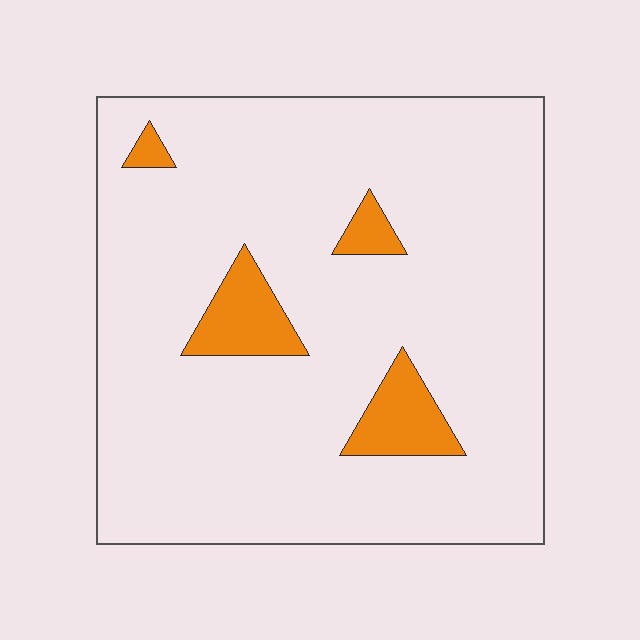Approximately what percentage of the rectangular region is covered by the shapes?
Approximately 10%.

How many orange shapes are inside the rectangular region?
4.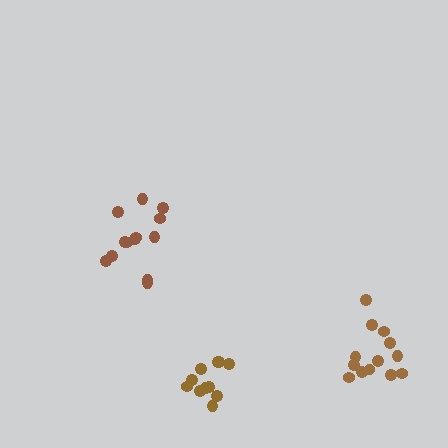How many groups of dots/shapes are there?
There are 3 groups.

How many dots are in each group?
Group 1: 13 dots, Group 2: 11 dots, Group 3: 13 dots (37 total).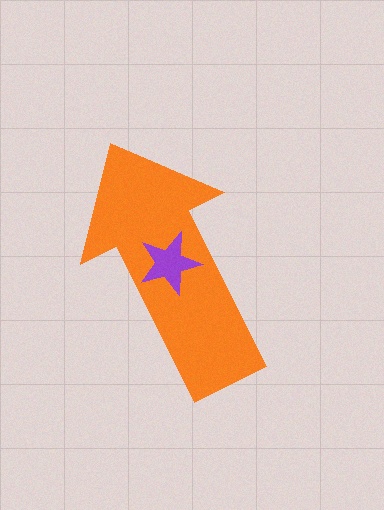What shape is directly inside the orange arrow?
The purple star.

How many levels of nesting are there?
2.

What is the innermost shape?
The purple star.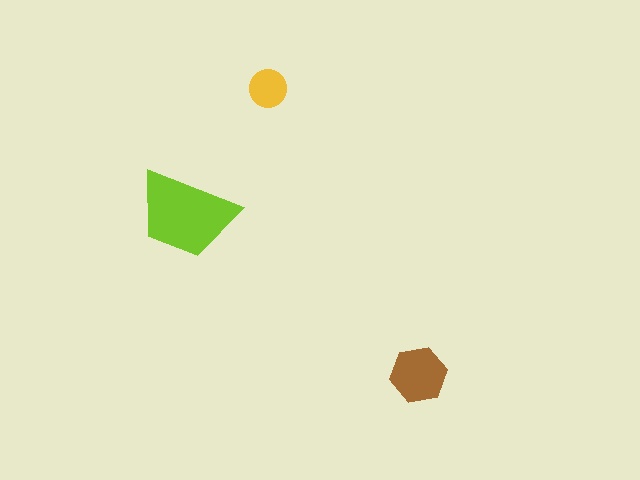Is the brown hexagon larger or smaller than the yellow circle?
Larger.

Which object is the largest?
The lime trapezoid.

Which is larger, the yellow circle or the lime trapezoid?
The lime trapezoid.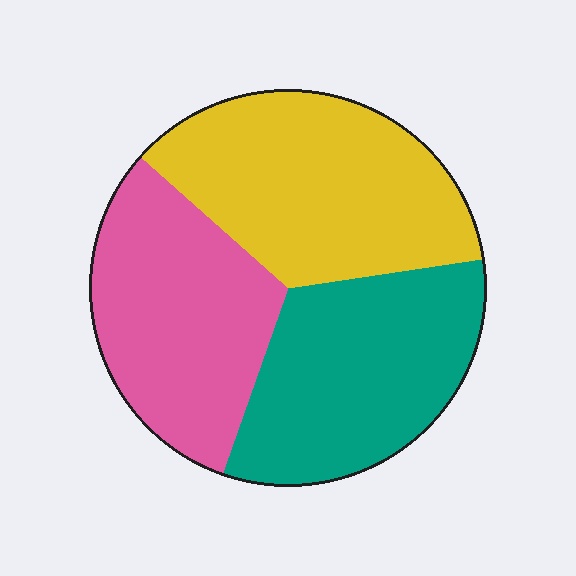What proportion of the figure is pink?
Pink covers roughly 30% of the figure.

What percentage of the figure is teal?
Teal takes up about one third (1/3) of the figure.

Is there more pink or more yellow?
Yellow.